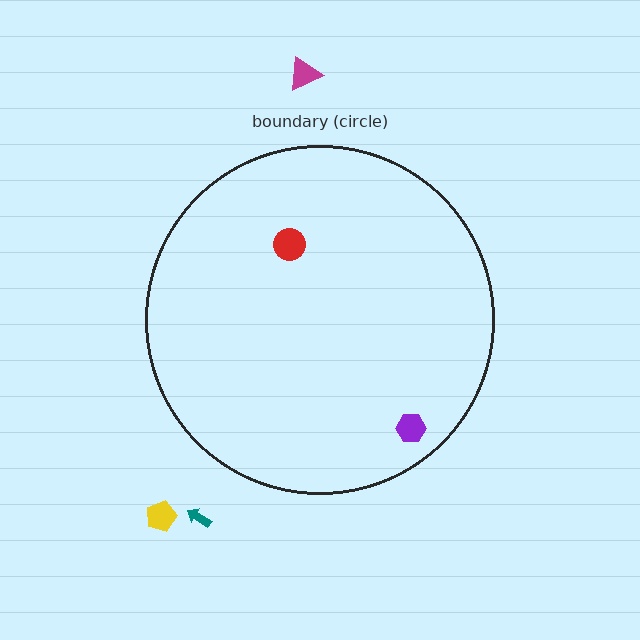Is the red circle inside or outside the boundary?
Inside.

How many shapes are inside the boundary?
2 inside, 3 outside.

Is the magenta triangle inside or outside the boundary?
Outside.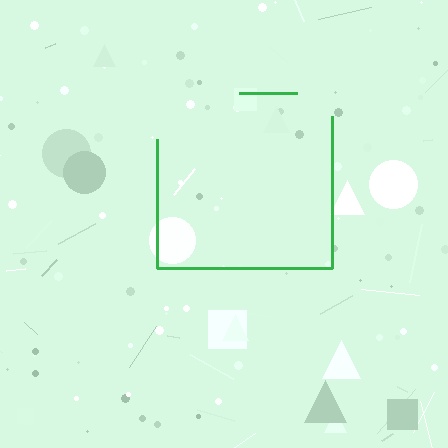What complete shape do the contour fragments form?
The contour fragments form a square.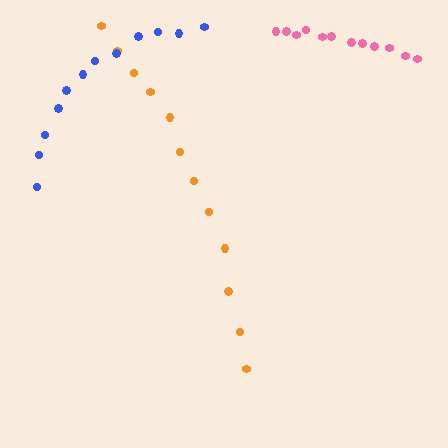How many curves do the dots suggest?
There are 3 distinct paths.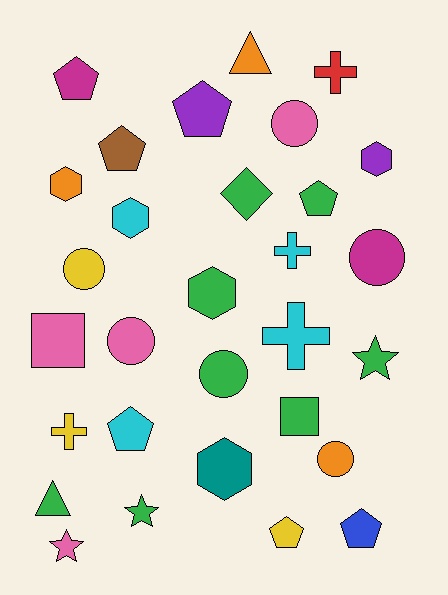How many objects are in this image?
There are 30 objects.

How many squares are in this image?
There are 2 squares.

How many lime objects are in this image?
There are no lime objects.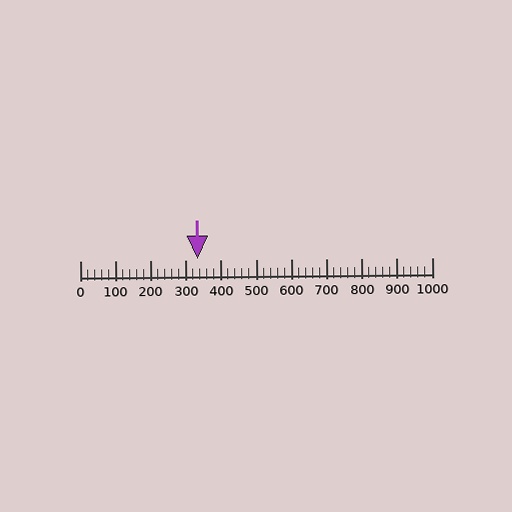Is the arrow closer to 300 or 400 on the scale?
The arrow is closer to 300.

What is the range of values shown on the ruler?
The ruler shows values from 0 to 1000.